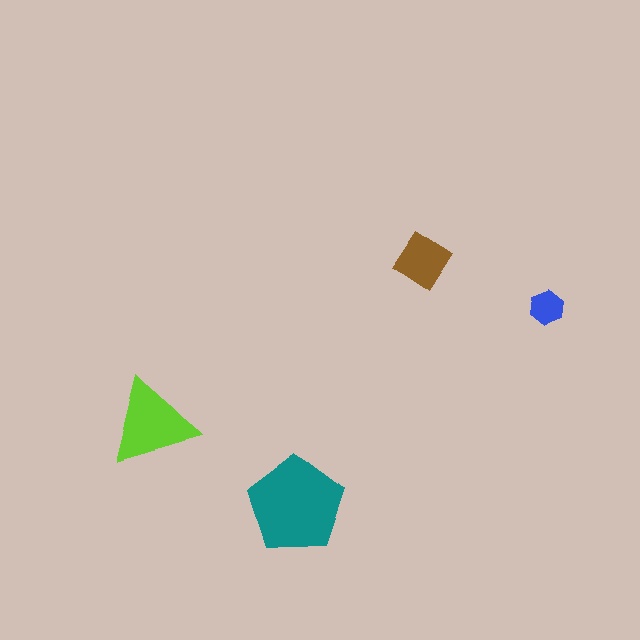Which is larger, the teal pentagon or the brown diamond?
The teal pentagon.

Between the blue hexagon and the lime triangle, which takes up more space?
The lime triangle.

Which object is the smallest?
The blue hexagon.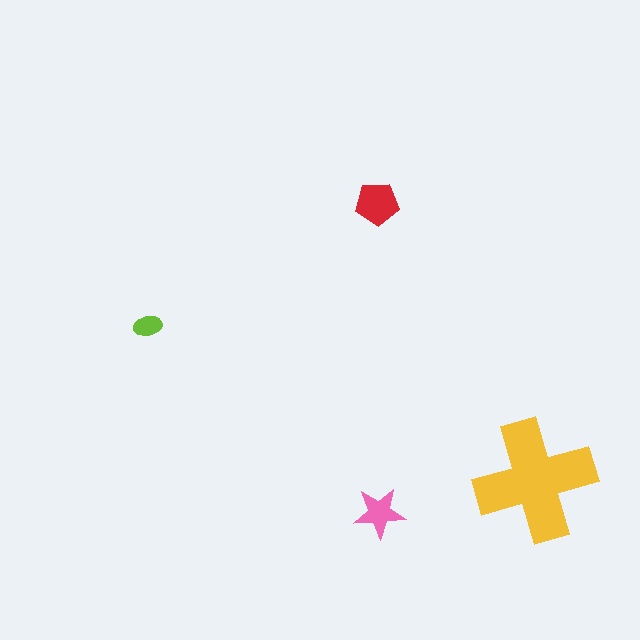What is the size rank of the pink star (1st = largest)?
3rd.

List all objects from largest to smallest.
The yellow cross, the red pentagon, the pink star, the lime ellipse.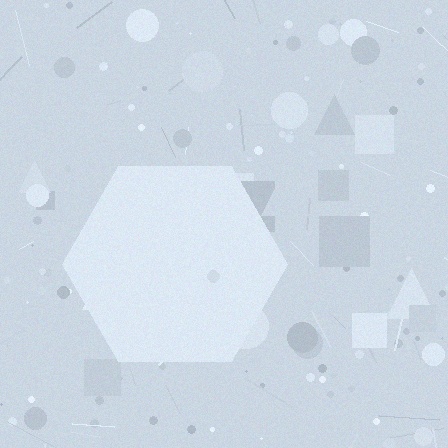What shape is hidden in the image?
A hexagon is hidden in the image.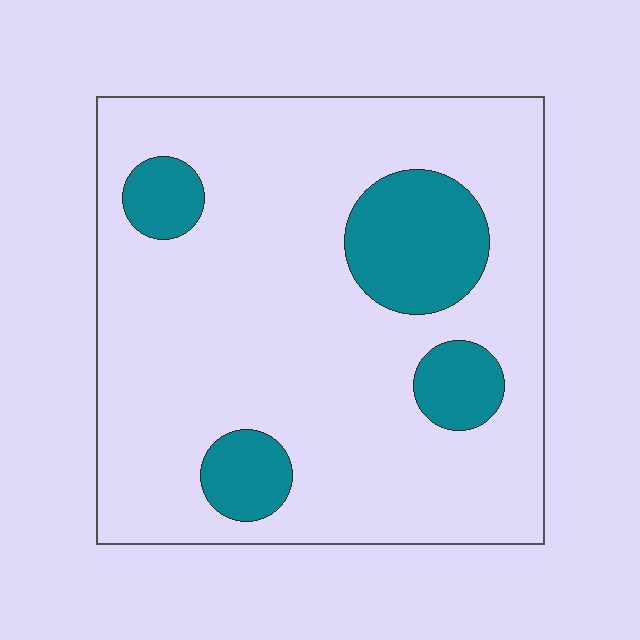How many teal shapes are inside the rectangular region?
4.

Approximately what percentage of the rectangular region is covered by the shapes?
Approximately 20%.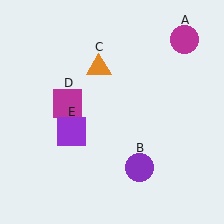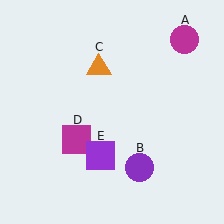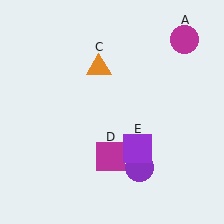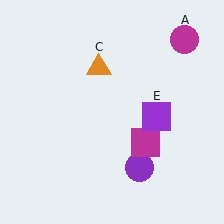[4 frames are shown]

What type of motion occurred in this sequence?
The magenta square (object D), purple square (object E) rotated counterclockwise around the center of the scene.